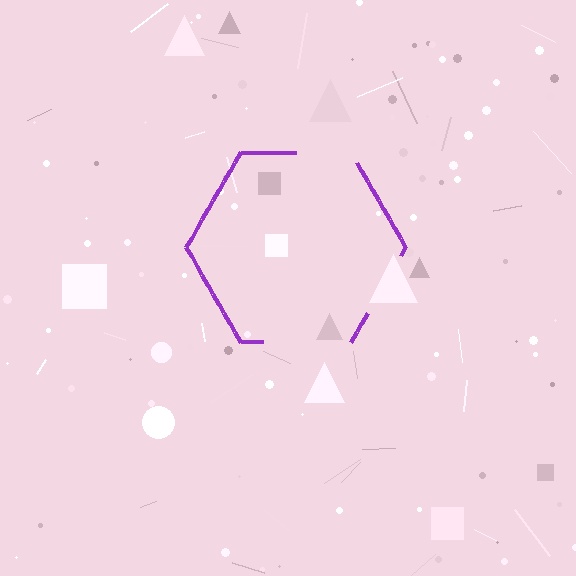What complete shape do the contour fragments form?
The contour fragments form a hexagon.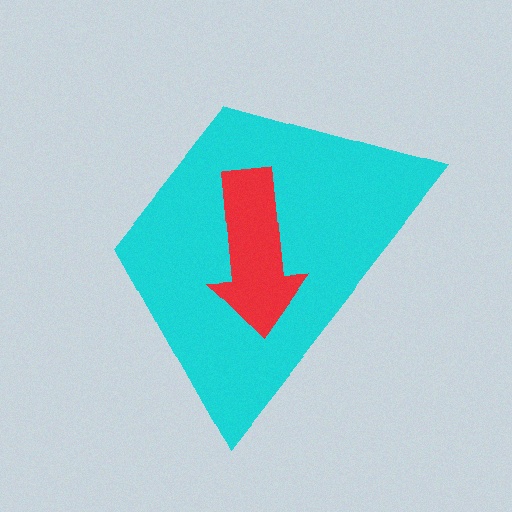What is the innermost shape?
The red arrow.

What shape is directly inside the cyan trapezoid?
The red arrow.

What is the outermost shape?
The cyan trapezoid.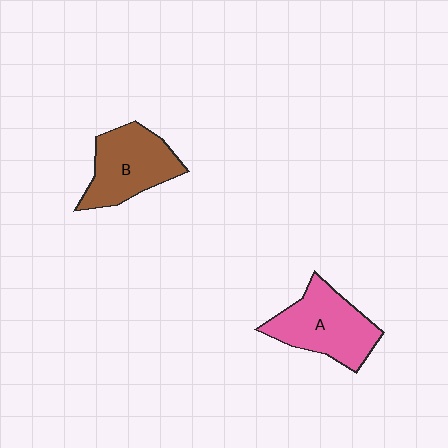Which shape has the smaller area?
Shape B (brown).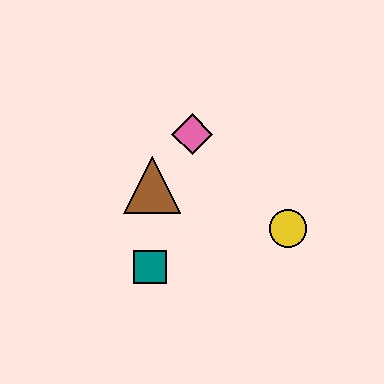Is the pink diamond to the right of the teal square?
Yes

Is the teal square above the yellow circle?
No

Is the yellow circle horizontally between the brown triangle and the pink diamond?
No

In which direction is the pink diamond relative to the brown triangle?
The pink diamond is above the brown triangle.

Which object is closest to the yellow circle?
The pink diamond is closest to the yellow circle.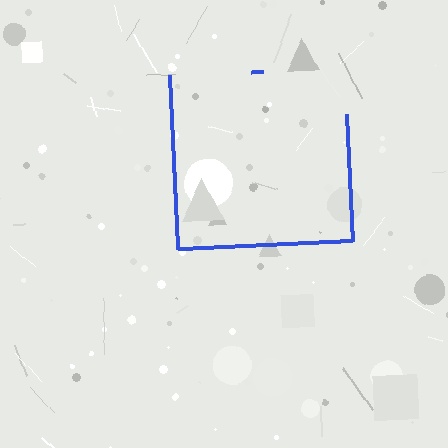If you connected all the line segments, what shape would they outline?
They would outline a square.